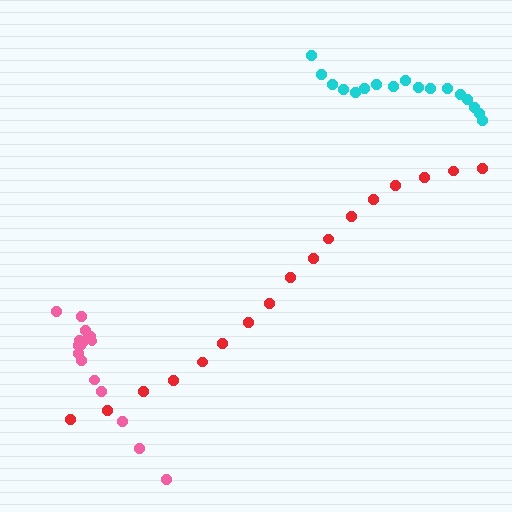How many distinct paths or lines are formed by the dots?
There are 3 distinct paths.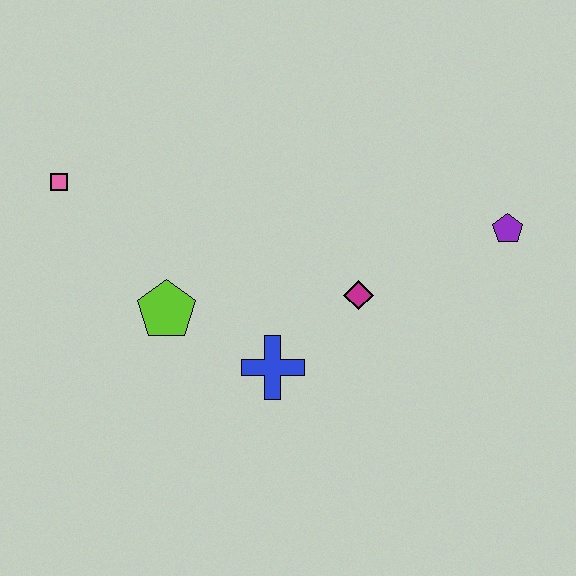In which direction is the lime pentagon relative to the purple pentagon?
The lime pentagon is to the left of the purple pentagon.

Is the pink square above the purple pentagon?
Yes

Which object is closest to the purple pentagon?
The magenta diamond is closest to the purple pentagon.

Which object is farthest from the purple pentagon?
The pink square is farthest from the purple pentagon.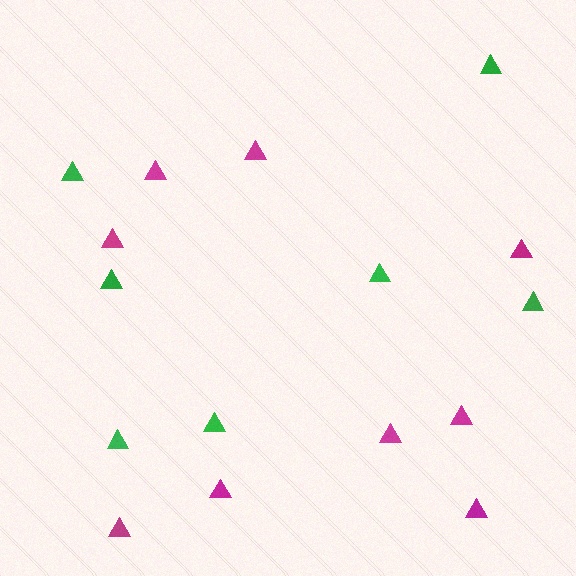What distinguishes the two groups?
There are 2 groups: one group of green triangles (7) and one group of magenta triangles (9).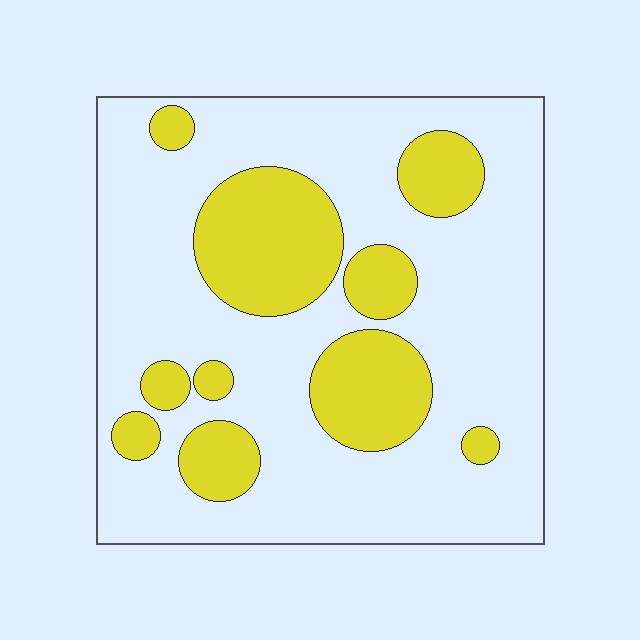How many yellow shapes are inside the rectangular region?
10.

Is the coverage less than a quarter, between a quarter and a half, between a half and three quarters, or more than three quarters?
Between a quarter and a half.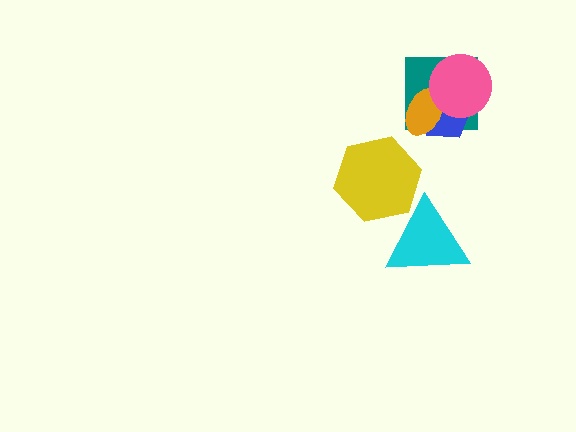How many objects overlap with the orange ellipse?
3 objects overlap with the orange ellipse.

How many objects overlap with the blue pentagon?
3 objects overlap with the blue pentagon.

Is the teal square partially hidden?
Yes, it is partially covered by another shape.